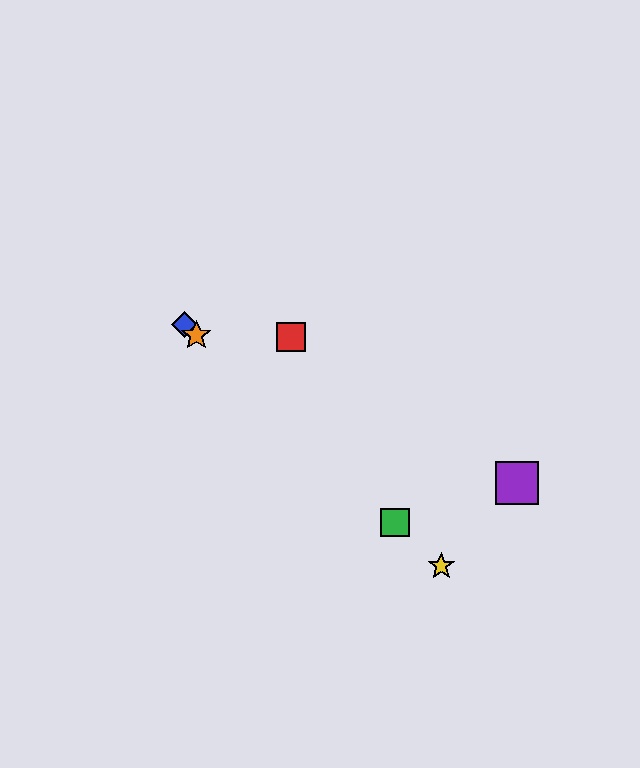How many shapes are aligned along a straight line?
4 shapes (the blue diamond, the green square, the yellow star, the orange star) are aligned along a straight line.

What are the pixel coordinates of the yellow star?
The yellow star is at (441, 566).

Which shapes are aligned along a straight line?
The blue diamond, the green square, the yellow star, the orange star are aligned along a straight line.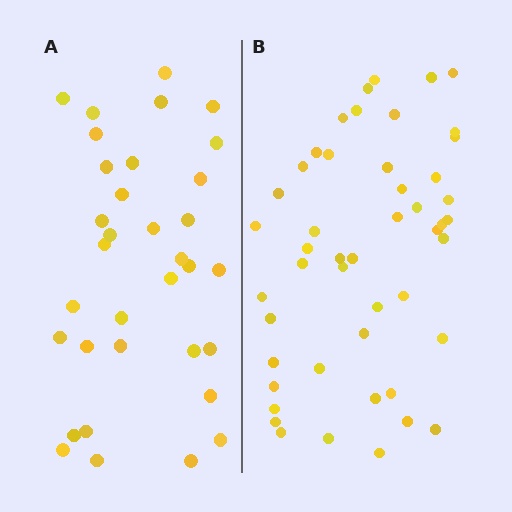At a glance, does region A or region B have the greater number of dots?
Region B (the right region) has more dots.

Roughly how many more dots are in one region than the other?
Region B has approximately 15 more dots than region A.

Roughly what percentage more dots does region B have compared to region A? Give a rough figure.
About 40% more.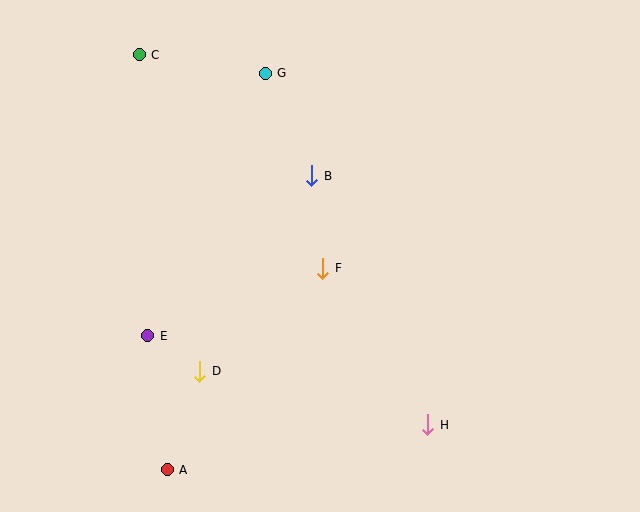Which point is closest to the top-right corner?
Point B is closest to the top-right corner.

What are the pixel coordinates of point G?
Point G is at (265, 73).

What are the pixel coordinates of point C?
Point C is at (139, 55).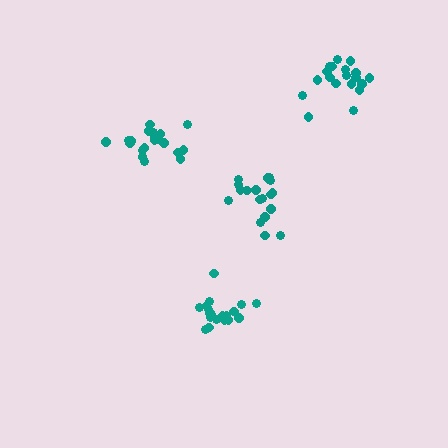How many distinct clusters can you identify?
There are 4 distinct clusters.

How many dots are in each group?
Group 1: 20 dots, Group 2: 21 dots, Group 3: 20 dots, Group 4: 18 dots (79 total).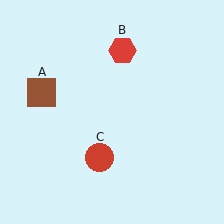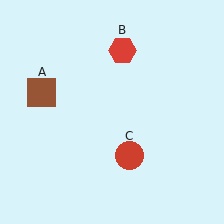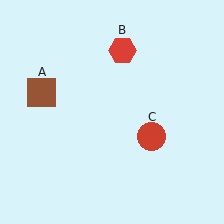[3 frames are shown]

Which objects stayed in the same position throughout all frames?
Brown square (object A) and red hexagon (object B) remained stationary.